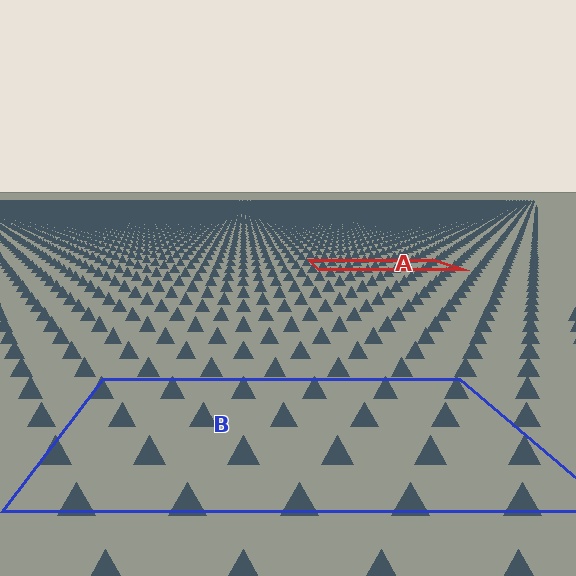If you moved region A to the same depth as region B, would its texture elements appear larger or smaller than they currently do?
They would appear larger. At a closer depth, the same texture elements are projected at a bigger on-screen size.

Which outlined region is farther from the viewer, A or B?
Region A is farther from the viewer — the texture elements inside it appear smaller and more densely packed.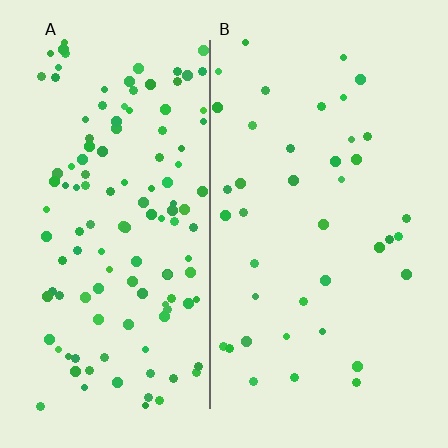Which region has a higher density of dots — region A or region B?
A (the left).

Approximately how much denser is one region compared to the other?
Approximately 3.1× — region A over region B.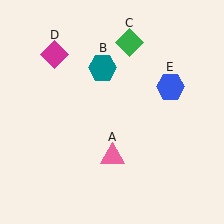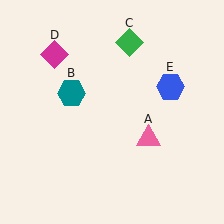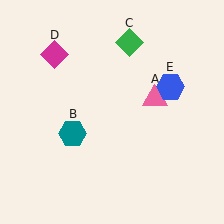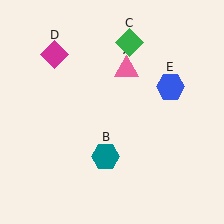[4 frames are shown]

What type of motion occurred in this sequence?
The pink triangle (object A), teal hexagon (object B) rotated counterclockwise around the center of the scene.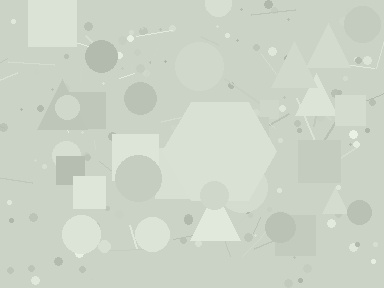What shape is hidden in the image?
A hexagon is hidden in the image.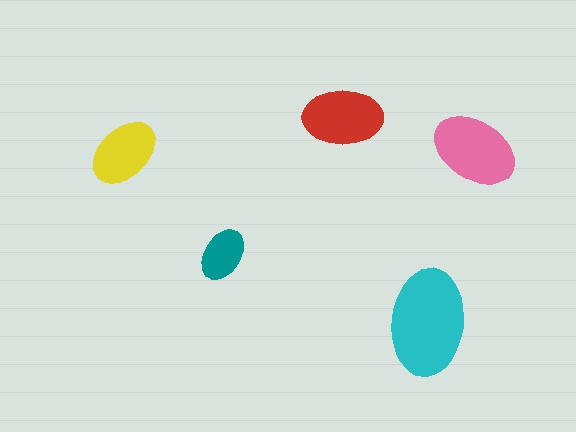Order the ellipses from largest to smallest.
the cyan one, the pink one, the red one, the yellow one, the teal one.